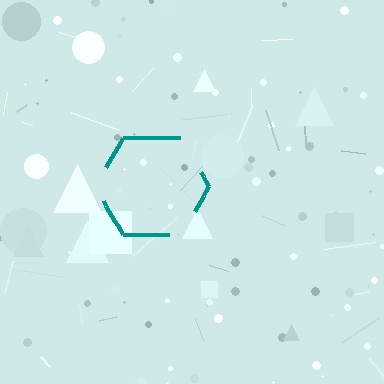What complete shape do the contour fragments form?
The contour fragments form a hexagon.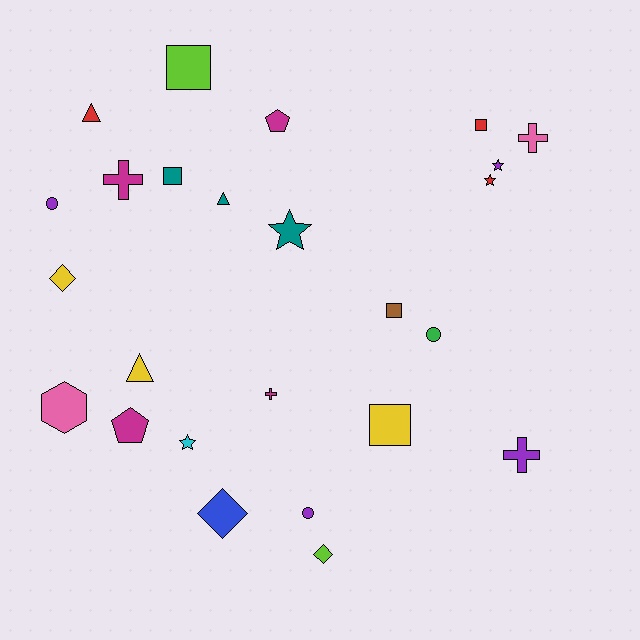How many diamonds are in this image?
There are 3 diamonds.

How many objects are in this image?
There are 25 objects.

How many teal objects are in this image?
There are 3 teal objects.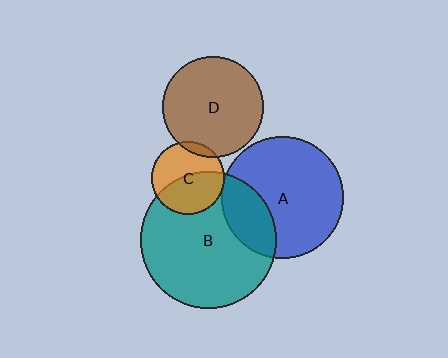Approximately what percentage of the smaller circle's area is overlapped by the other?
Approximately 50%.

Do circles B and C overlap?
Yes.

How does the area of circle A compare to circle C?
Approximately 2.8 times.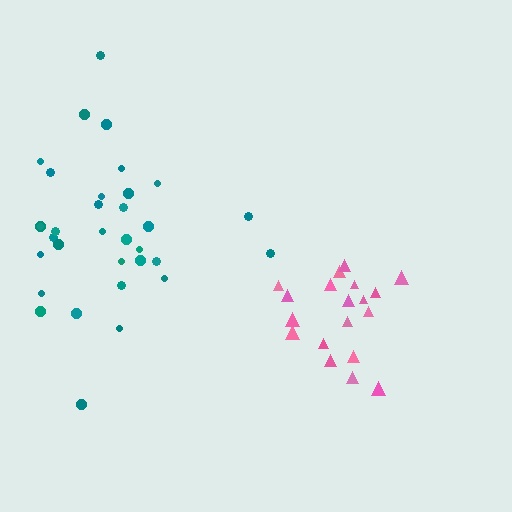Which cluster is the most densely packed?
Pink.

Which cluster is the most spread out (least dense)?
Teal.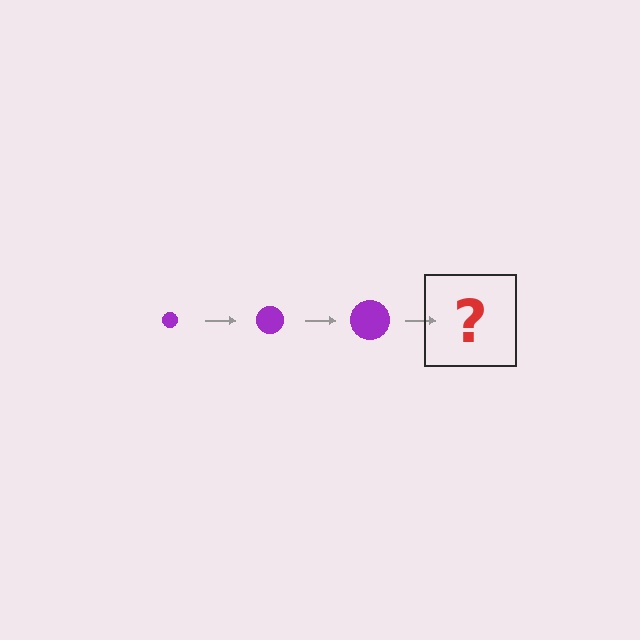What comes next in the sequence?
The next element should be a purple circle, larger than the previous one.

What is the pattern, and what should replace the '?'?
The pattern is that the circle gets progressively larger each step. The '?' should be a purple circle, larger than the previous one.